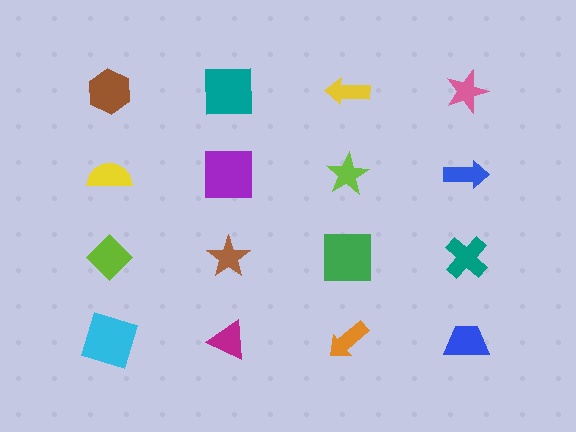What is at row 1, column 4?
A pink star.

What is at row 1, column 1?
A brown hexagon.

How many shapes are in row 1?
4 shapes.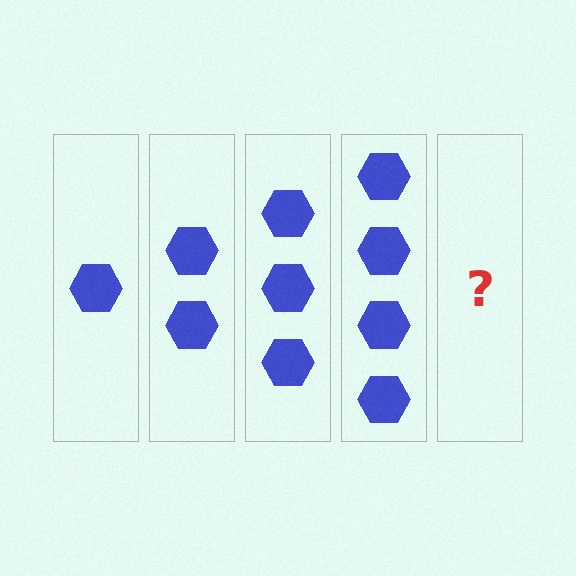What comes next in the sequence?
The next element should be 5 hexagons.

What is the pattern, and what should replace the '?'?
The pattern is that each step adds one more hexagon. The '?' should be 5 hexagons.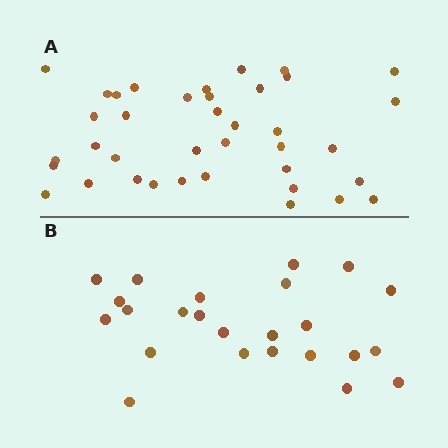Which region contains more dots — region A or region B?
Region A (the top region) has more dots.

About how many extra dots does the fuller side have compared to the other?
Region A has approximately 15 more dots than region B.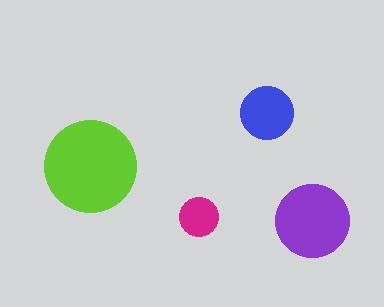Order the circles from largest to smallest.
the lime one, the purple one, the blue one, the magenta one.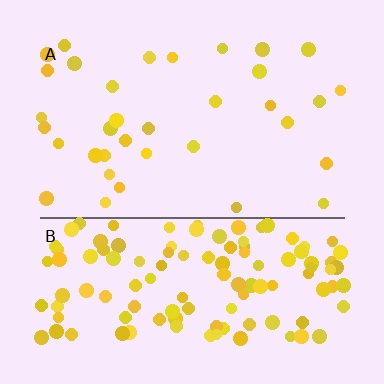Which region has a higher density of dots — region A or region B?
B (the bottom).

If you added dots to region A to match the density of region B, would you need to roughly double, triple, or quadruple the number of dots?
Approximately quadruple.